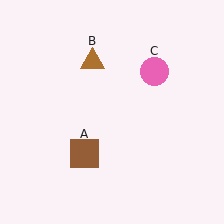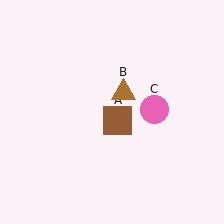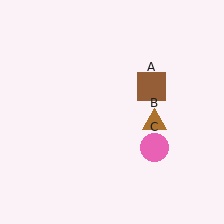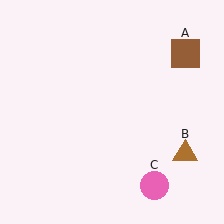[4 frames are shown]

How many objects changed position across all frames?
3 objects changed position: brown square (object A), brown triangle (object B), pink circle (object C).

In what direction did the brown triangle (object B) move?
The brown triangle (object B) moved down and to the right.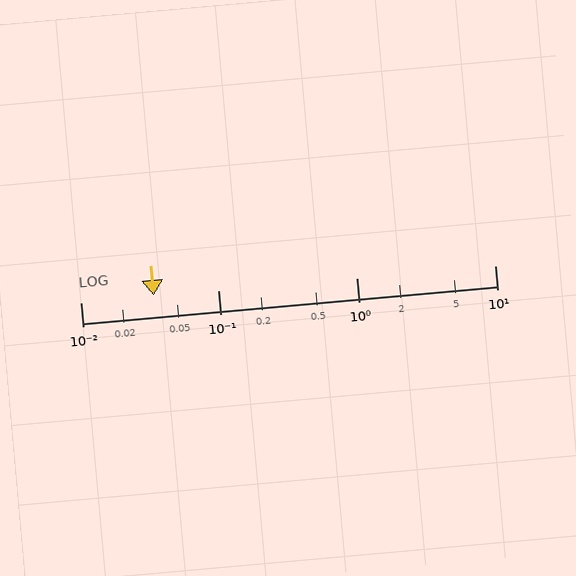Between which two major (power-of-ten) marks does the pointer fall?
The pointer is between 0.01 and 0.1.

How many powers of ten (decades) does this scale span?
The scale spans 3 decades, from 0.01 to 10.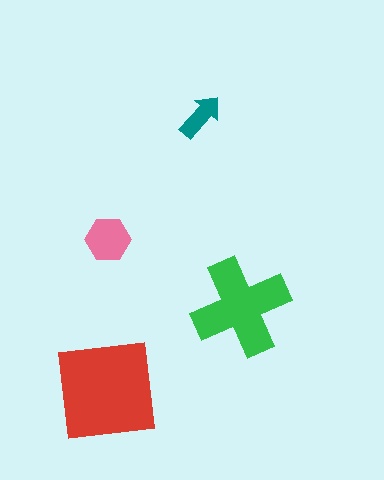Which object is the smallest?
The teal arrow.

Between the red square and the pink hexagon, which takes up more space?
The red square.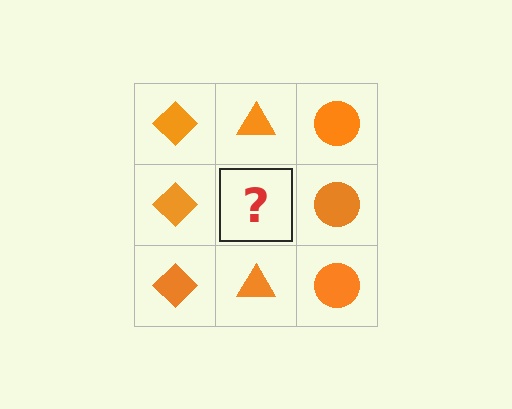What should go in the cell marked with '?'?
The missing cell should contain an orange triangle.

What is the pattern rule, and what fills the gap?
The rule is that each column has a consistent shape. The gap should be filled with an orange triangle.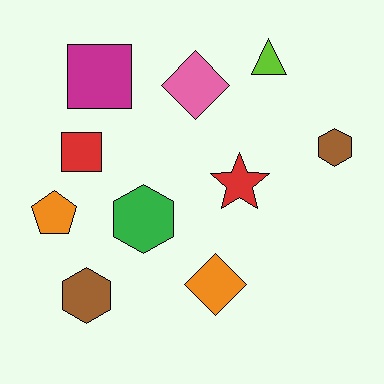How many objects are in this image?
There are 10 objects.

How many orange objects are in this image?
There are 2 orange objects.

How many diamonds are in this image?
There are 2 diamonds.